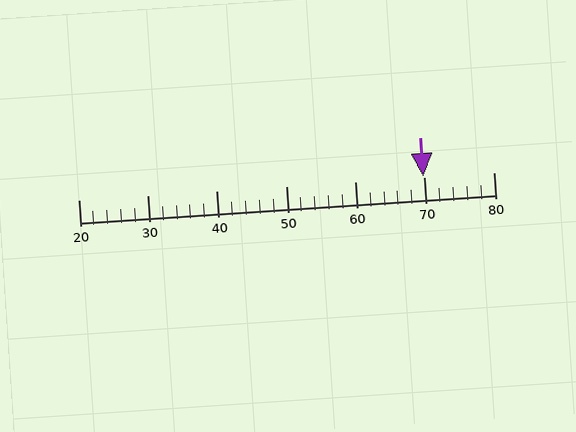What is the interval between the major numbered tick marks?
The major tick marks are spaced 10 units apart.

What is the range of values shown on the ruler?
The ruler shows values from 20 to 80.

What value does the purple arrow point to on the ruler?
The purple arrow points to approximately 70.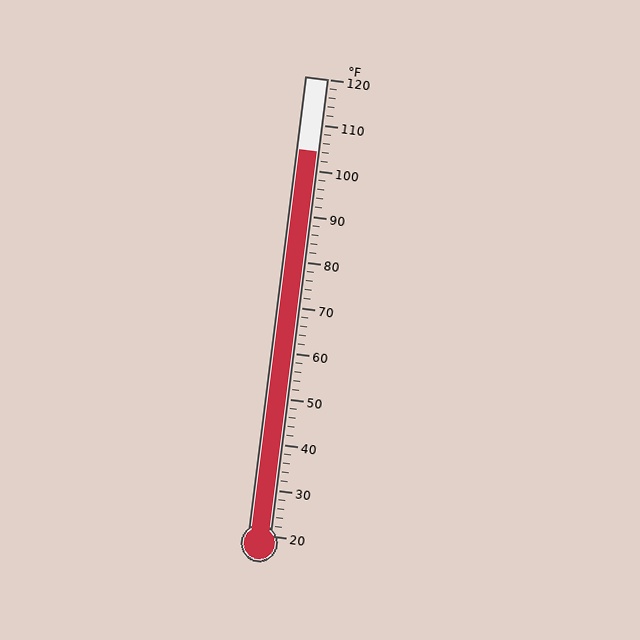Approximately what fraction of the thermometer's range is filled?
The thermometer is filled to approximately 85% of its range.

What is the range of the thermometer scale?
The thermometer scale ranges from 20°F to 120°F.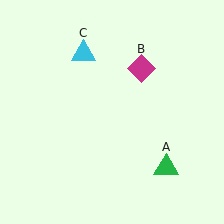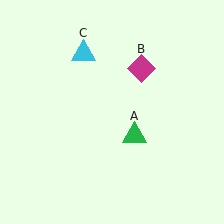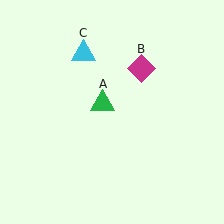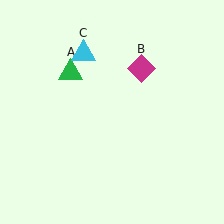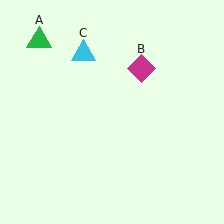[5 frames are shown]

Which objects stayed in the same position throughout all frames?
Magenta diamond (object B) and cyan triangle (object C) remained stationary.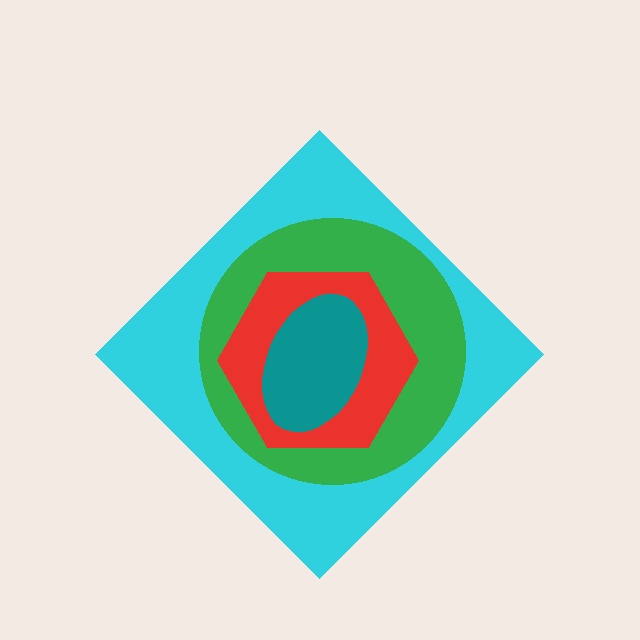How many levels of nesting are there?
4.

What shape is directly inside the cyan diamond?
The green circle.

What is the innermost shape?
The teal ellipse.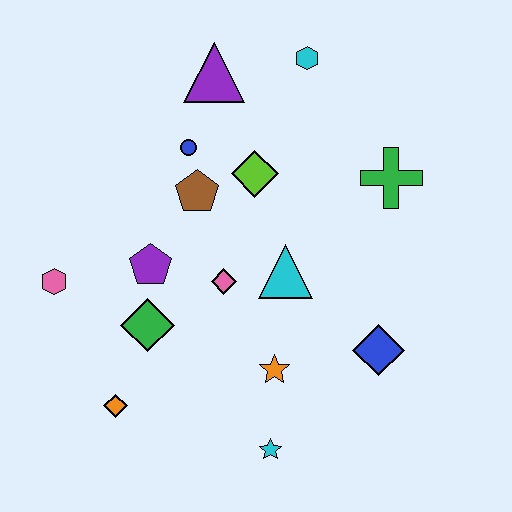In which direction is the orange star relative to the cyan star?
The orange star is above the cyan star.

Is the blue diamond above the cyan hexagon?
No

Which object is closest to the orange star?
The cyan star is closest to the orange star.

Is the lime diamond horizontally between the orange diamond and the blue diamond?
Yes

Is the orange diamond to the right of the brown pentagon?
No